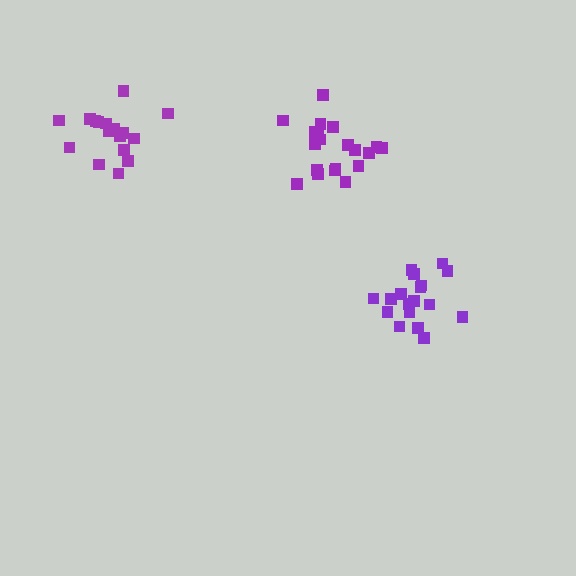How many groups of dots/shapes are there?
There are 3 groups.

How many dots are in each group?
Group 1: 17 dots, Group 2: 18 dots, Group 3: 20 dots (55 total).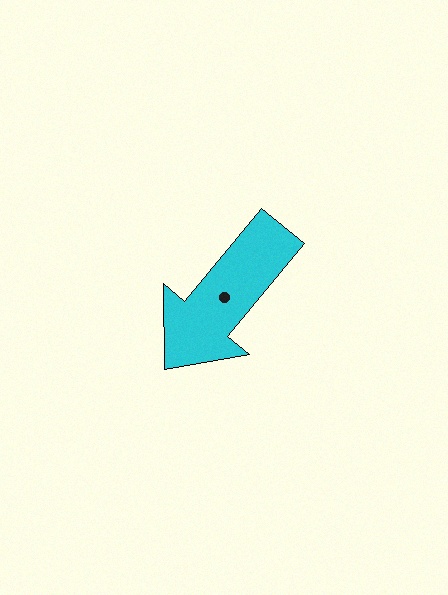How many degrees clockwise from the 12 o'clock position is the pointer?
Approximately 219 degrees.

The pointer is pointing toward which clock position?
Roughly 7 o'clock.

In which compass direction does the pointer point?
Southwest.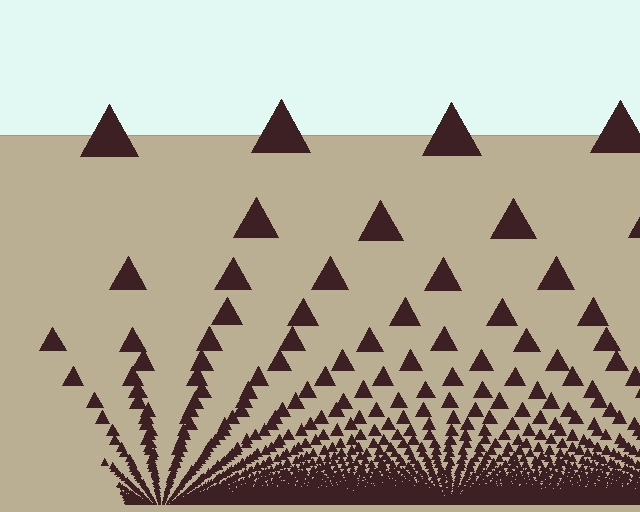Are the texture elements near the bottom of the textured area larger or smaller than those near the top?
Smaller. The gradient is inverted — elements near the bottom are smaller and denser.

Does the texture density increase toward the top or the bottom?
Density increases toward the bottom.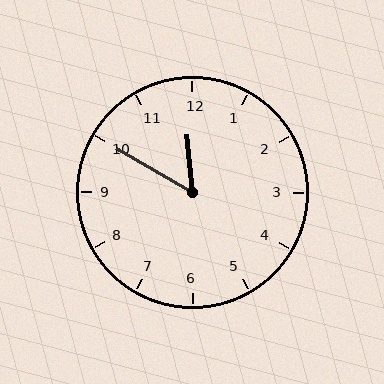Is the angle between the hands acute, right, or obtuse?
It is acute.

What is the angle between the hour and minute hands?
Approximately 55 degrees.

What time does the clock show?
11:50.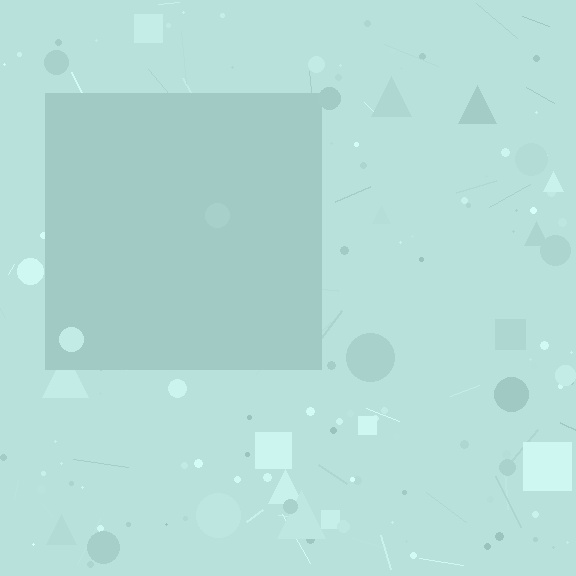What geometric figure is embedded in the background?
A square is embedded in the background.